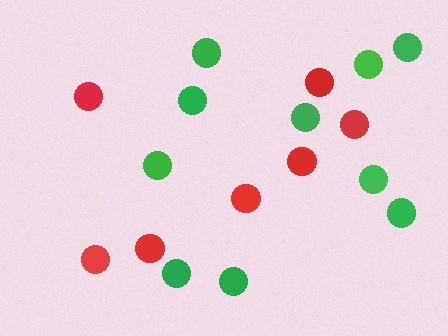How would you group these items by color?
There are 2 groups: one group of green circles (10) and one group of red circles (7).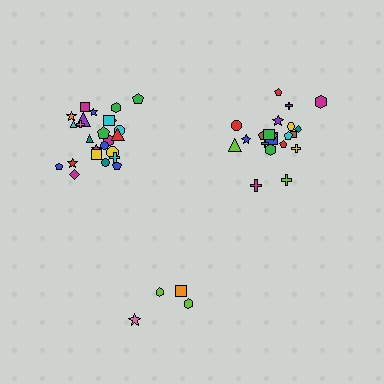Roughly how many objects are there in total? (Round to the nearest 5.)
Roughly 50 objects in total.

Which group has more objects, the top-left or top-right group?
The top-left group.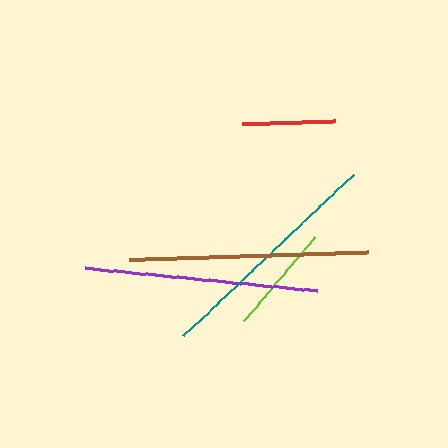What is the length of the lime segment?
The lime segment is approximately 110 pixels long.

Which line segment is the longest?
The brown line is the longest at approximately 239 pixels.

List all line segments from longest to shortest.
From longest to shortest: brown, teal, purple, lime, red.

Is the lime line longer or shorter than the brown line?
The brown line is longer than the lime line.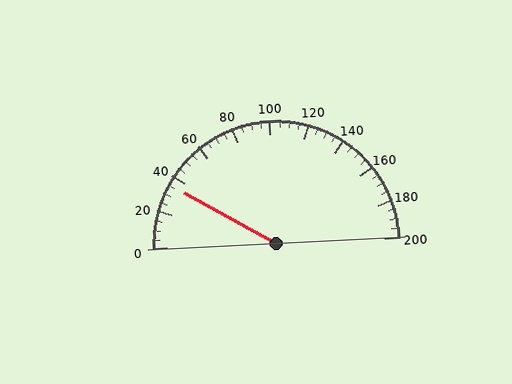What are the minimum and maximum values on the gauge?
The gauge ranges from 0 to 200.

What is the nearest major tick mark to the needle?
The nearest major tick mark is 40.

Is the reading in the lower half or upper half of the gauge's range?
The reading is in the lower half of the range (0 to 200).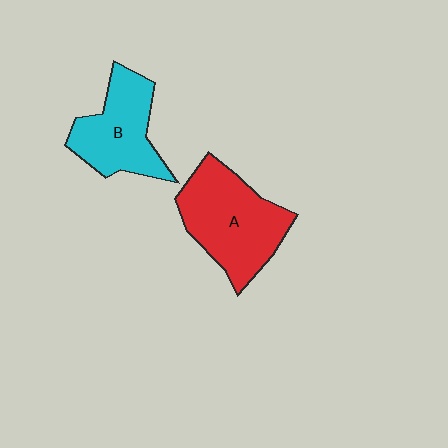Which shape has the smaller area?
Shape B (cyan).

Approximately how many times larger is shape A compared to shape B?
Approximately 1.3 times.